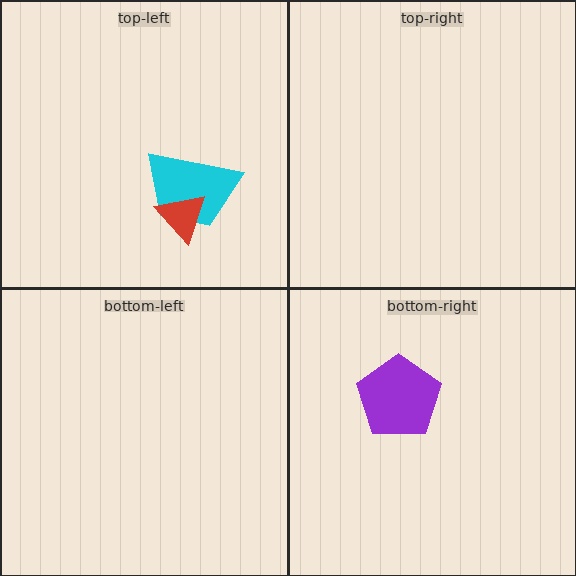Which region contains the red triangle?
The top-left region.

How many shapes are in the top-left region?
2.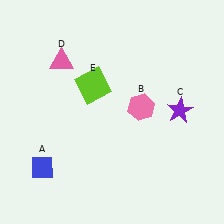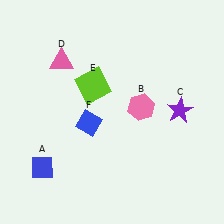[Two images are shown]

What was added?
A blue diamond (F) was added in Image 2.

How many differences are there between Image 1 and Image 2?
There is 1 difference between the two images.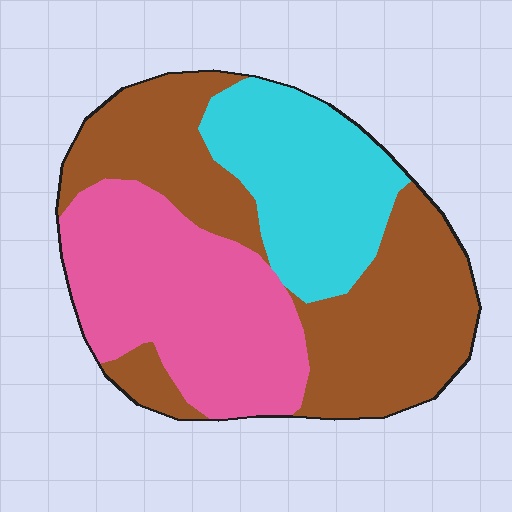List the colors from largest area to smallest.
From largest to smallest: brown, pink, cyan.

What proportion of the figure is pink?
Pink takes up about one third (1/3) of the figure.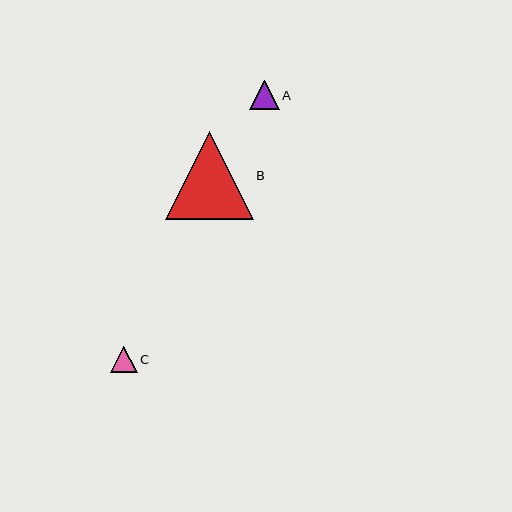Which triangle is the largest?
Triangle B is the largest with a size of approximately 88 pixels.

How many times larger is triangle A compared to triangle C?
Triangle A is approximately 1.1 times the size of triangle C.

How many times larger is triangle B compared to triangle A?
Triangle B is approximately 3.0 times the size of triangle A.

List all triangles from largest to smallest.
From largest to smallest: B, A, C.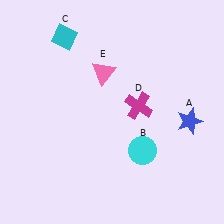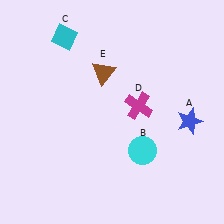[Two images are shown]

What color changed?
The triangle (E) changed from pink in Image 1 to brown in Image 2.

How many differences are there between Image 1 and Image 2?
There is 1 difference between the two images.